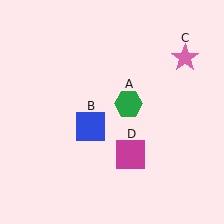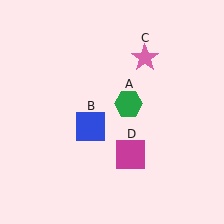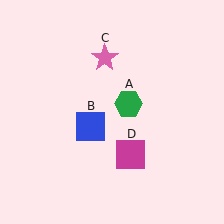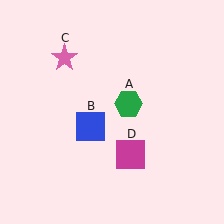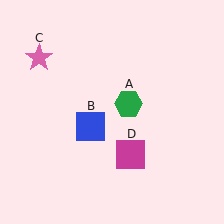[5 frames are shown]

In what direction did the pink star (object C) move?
The pink star (object C) moved left.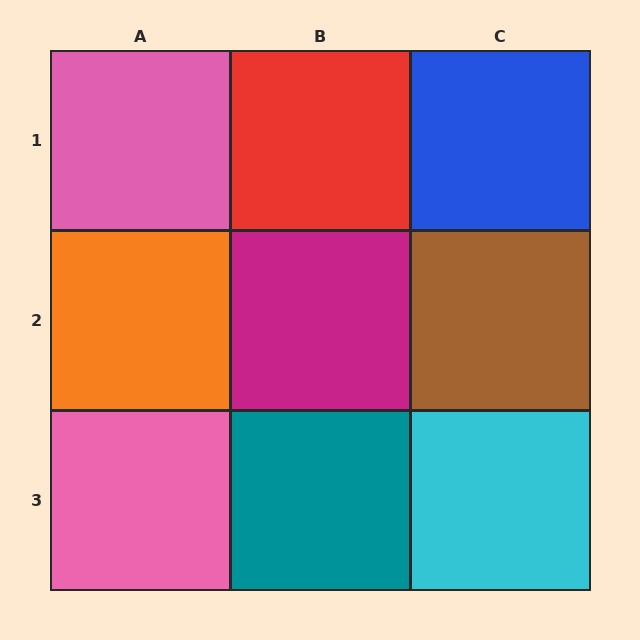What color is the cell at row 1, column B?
Red.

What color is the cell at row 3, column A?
Pink.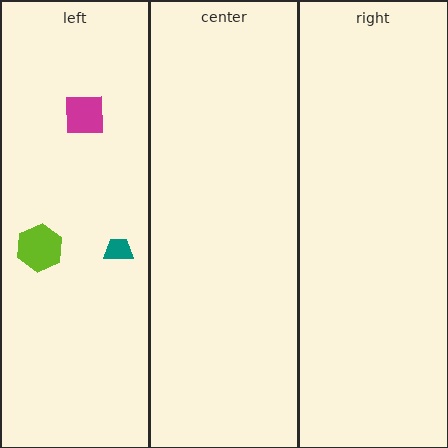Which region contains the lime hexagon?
The left region.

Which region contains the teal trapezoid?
The left region.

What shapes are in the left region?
The lime hexagon, the teal trapezoid, the magenta square.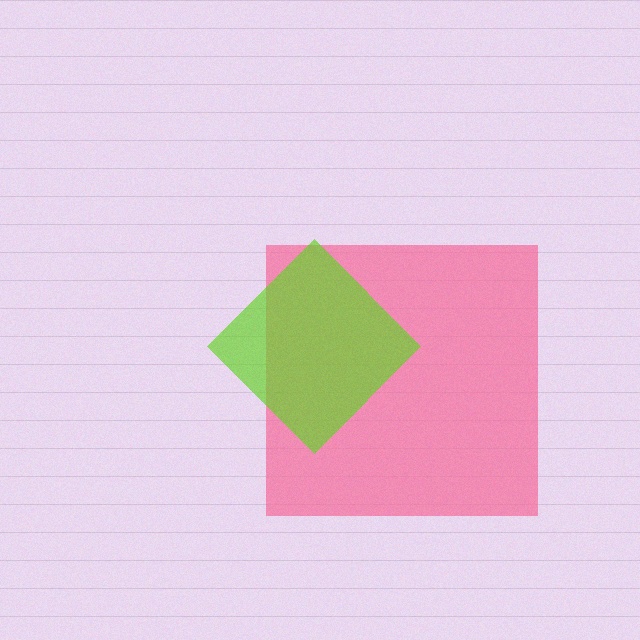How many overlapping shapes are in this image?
There are 2 overlapping shapes in the image.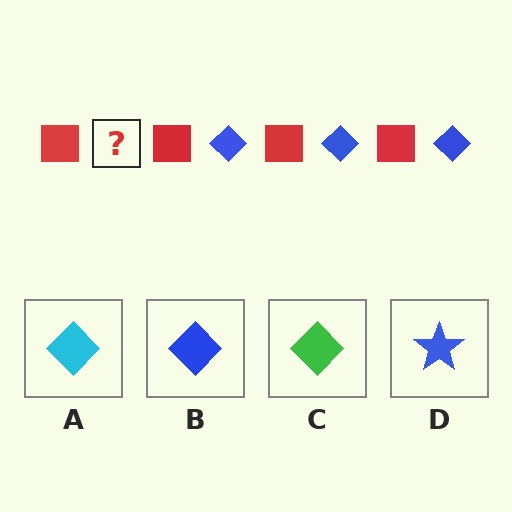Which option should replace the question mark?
Option B.